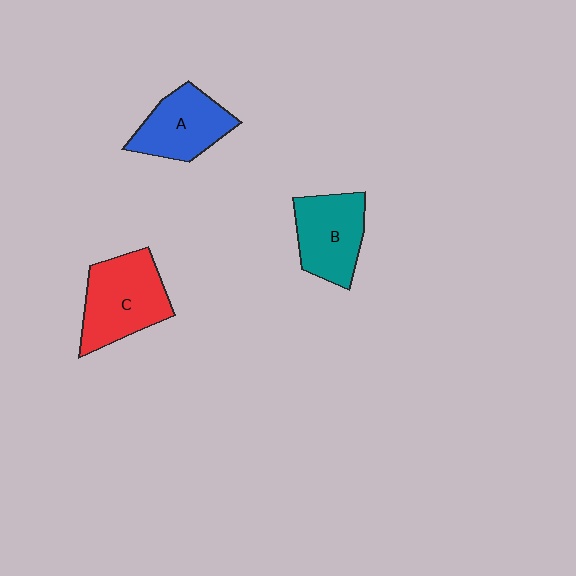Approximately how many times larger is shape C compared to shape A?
Approximately 1.2 times.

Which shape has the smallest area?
Shape A (blue).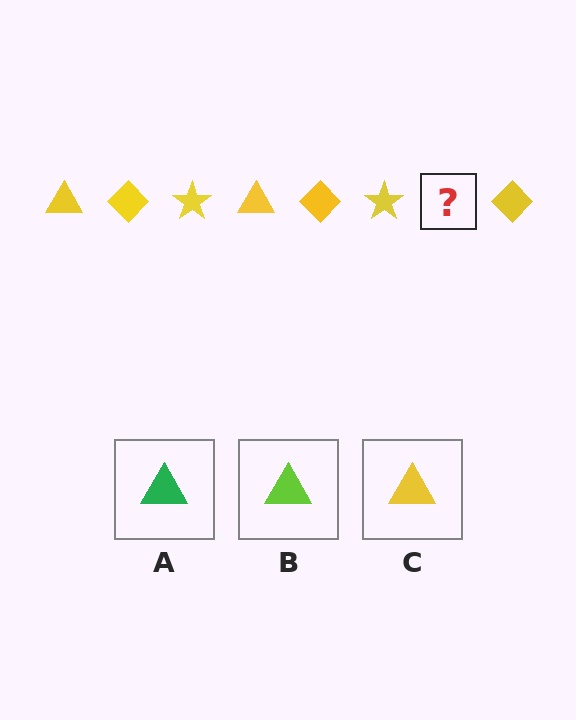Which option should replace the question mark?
Option C.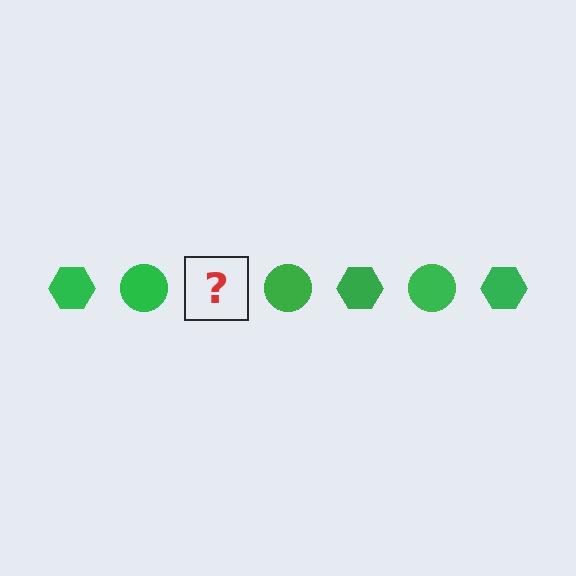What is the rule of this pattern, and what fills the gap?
The rule is that the pattern cycles through hexagon, circle shapes in green. The gap should be filled with a green hexagon.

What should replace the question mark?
The question mark should be replaced with a green hexagon.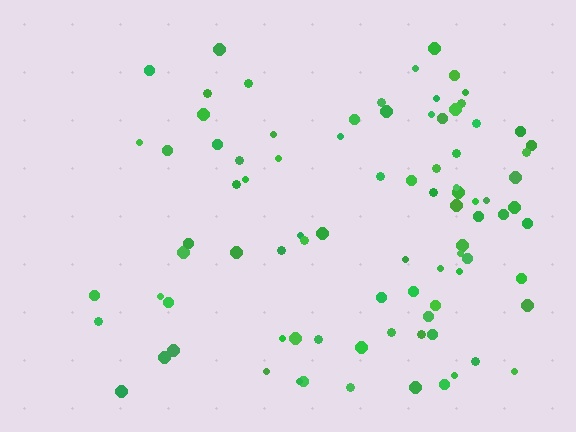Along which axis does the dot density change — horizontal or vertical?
Horizontal.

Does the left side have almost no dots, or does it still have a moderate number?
Still a moderate number, just noticeably fewer than the right.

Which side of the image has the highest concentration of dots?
The right.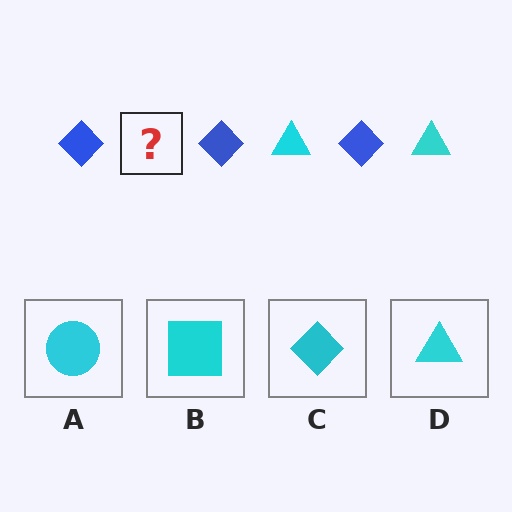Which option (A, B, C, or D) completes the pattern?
D.